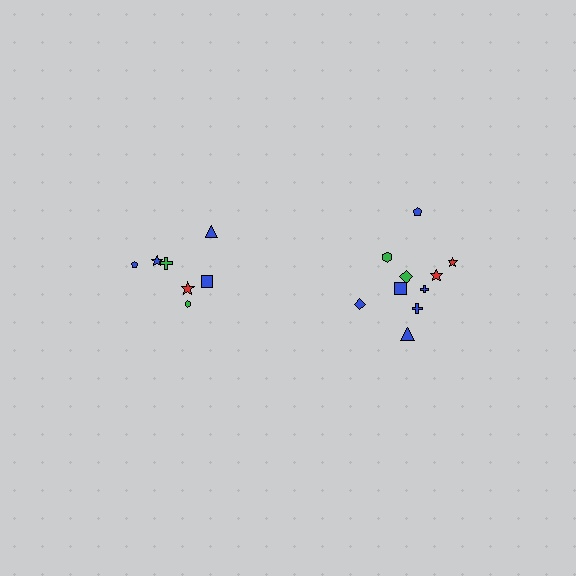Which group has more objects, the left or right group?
The right group.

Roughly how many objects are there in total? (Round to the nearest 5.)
Roughly 15 objects in total.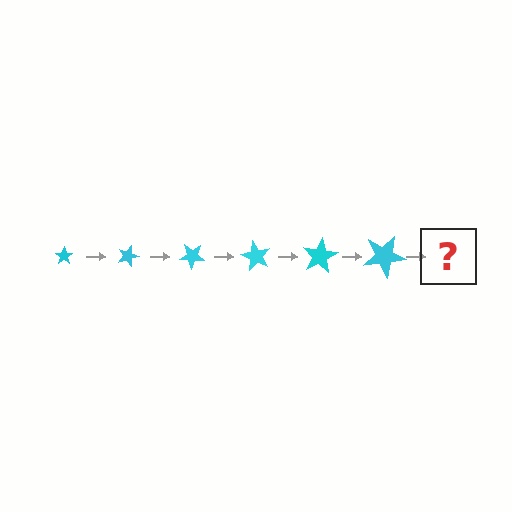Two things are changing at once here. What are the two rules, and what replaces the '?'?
The two rules are that the star grows larger each step and it rotates 20 degrees each step. The '?' should be a star, larger than the previous one and rotated 120 degrees from the start.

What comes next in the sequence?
The next element should be a star, larger than the previous one and rotated 120 degrees from the start.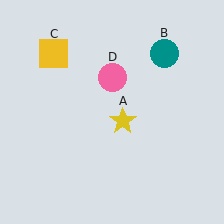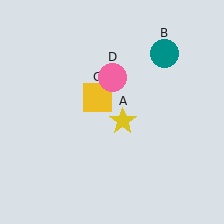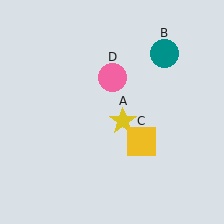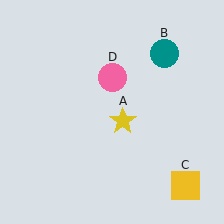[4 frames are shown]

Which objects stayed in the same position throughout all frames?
Yellow star (object A) and teal circle (object B) and pink circle (object D) remained stationary.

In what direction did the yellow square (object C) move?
The yellow square (object C) moved down and to the right.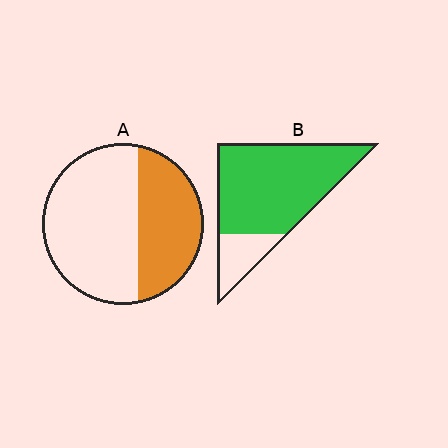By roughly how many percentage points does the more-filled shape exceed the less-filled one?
By roughly 40 percentage points (B over A).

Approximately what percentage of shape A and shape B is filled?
A is approximately 40% and B is approximately 80%.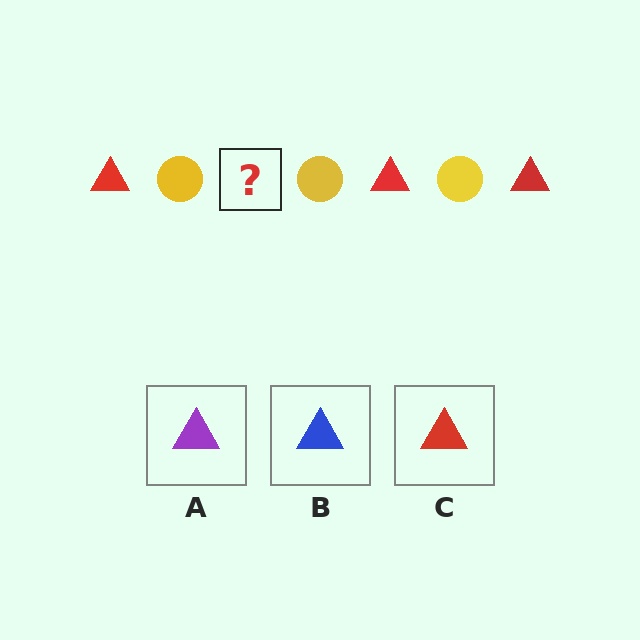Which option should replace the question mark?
Option C.